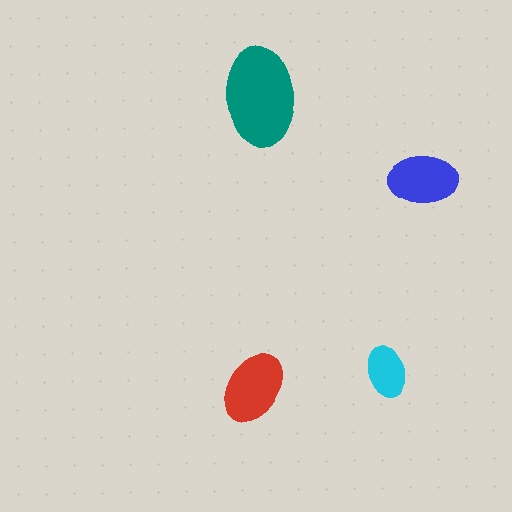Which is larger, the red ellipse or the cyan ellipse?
The red one.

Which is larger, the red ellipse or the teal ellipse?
The teal one.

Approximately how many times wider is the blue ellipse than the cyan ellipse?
About 1.5 times wider.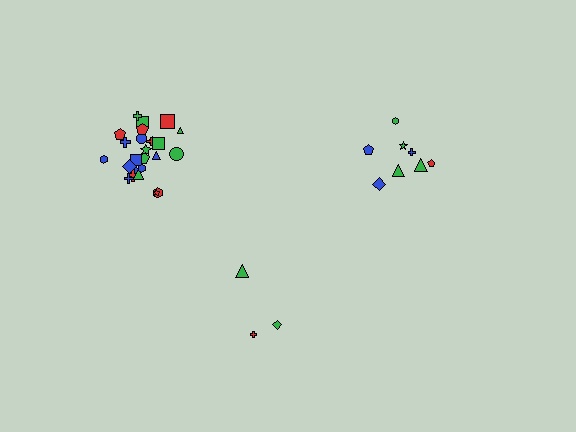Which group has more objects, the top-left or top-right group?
The top-left group.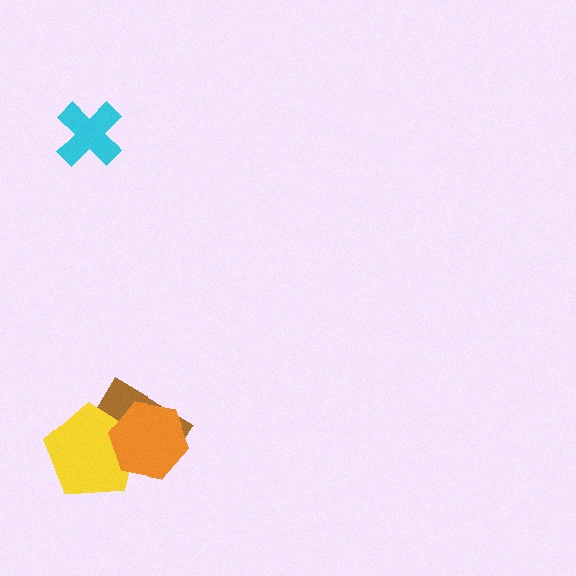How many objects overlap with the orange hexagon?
2 objects overlap with the orange hexagon.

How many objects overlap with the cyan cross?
0 objects overlap with the cyan cross.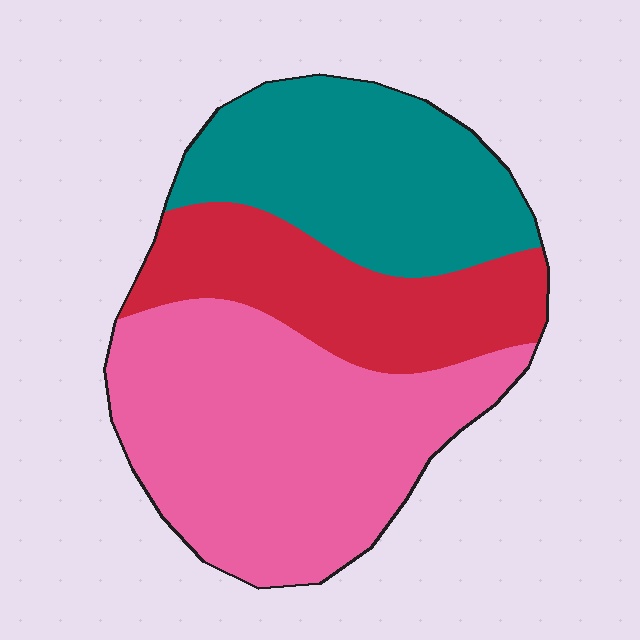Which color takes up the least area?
Red, at roughly 25%.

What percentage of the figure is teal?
Teal covers about 30% of the figure.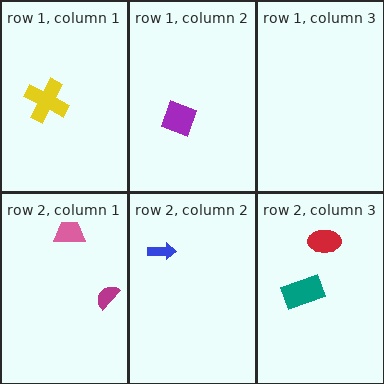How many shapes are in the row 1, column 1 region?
1.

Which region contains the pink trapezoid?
The row 2, column 1 region.